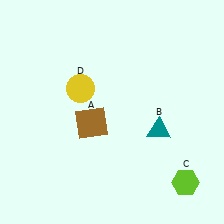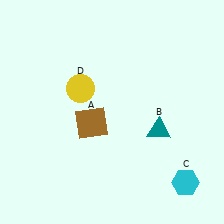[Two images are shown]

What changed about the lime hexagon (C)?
In Image 1, C is lime. In Image 2, it changed to cyan.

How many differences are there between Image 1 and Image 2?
There is 1 difference between the two images.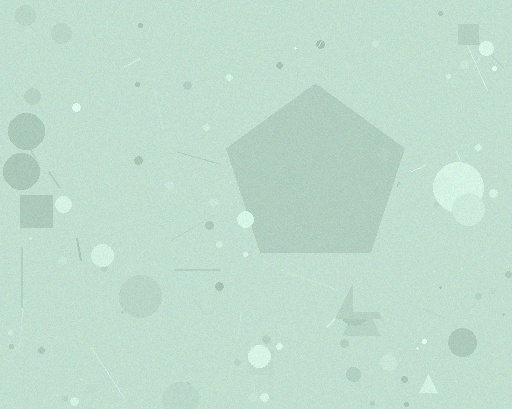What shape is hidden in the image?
A pentagon is hidden in the image.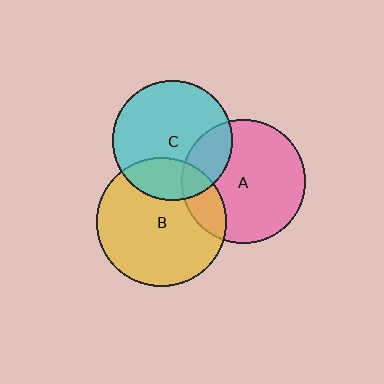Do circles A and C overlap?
Yes.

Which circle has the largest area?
Circle B (yellow).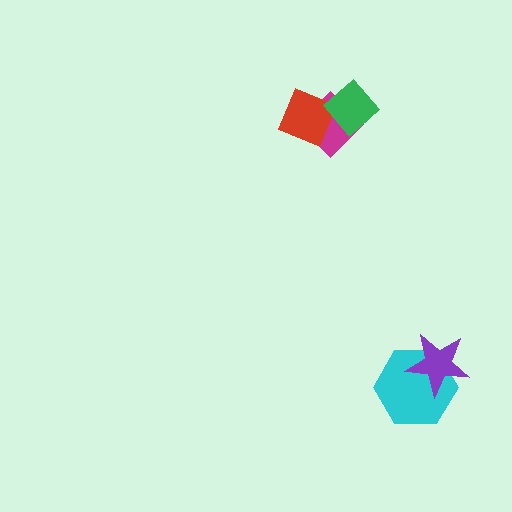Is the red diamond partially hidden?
Yes, it is partially covered by another shape.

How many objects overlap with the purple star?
1 object overlaps with the purple star.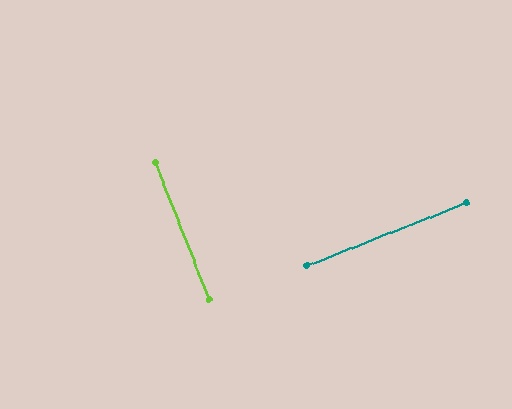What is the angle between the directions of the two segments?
Approximately 90 degrees.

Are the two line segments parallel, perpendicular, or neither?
Perpendicular — they meet at approximately 90°.